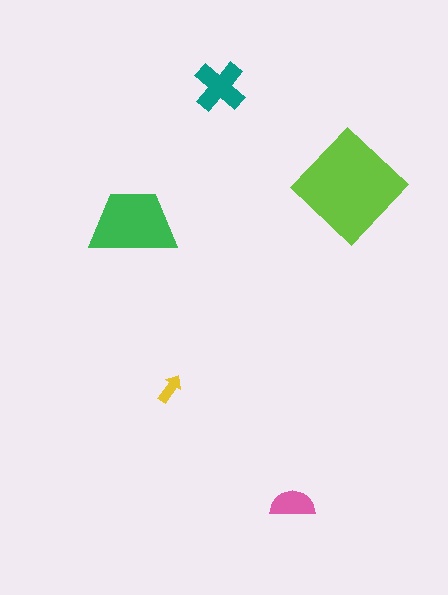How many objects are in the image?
There are 5 objects in the image.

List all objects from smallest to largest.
The yellow arrow, the pink semicircle, the teal cross, the green trapezoid, the lime diamond.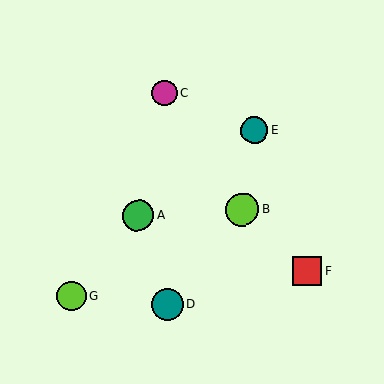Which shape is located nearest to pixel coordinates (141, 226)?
The green circle (labeled A) at (139, 215) is nearest to that location.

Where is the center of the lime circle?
The center of the lime circle is at (243, 209).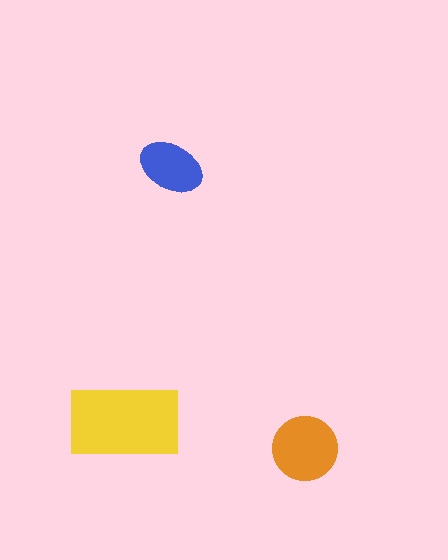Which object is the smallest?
The blue ellipse.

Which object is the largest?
The yellow rectangle.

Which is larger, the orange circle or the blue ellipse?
The orange circle.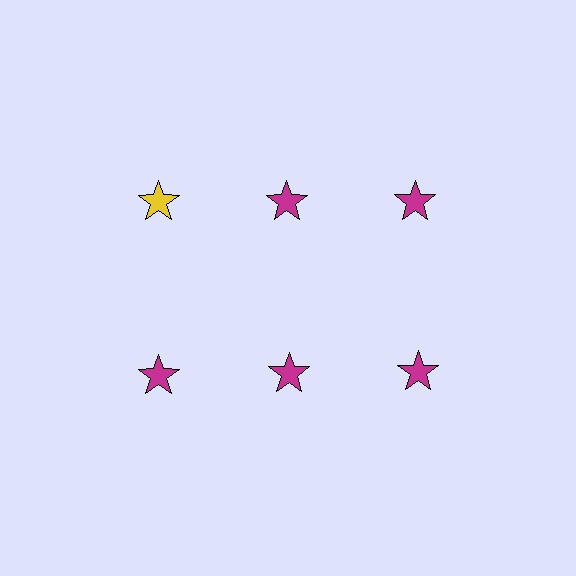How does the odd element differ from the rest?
It has a different color: yellow instead of magenta.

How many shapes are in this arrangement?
There are 6 shapes arranged in a grid pattern.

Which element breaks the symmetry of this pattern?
The yellow star in the top row, leftmost column breaks the symmetry. All other shapes are magenta stars.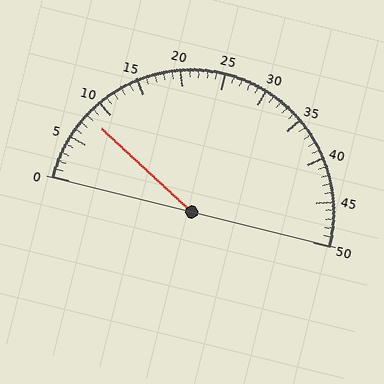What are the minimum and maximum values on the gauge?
The gauge ranges from 0 to 50.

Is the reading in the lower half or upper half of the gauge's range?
The reading is in the lower half of the range (0 to 50).